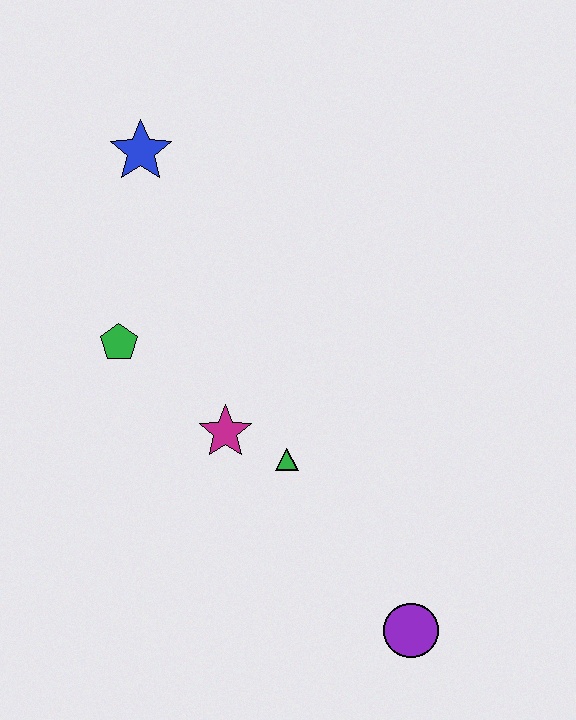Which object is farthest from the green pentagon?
The purple circle is farthest from the green pentagon.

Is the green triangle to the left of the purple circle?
Yes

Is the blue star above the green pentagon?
Yes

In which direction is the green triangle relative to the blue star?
The green triangle is below the blue star.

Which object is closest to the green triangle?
The magenta star is closest to the green triangle.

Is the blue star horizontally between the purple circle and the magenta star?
No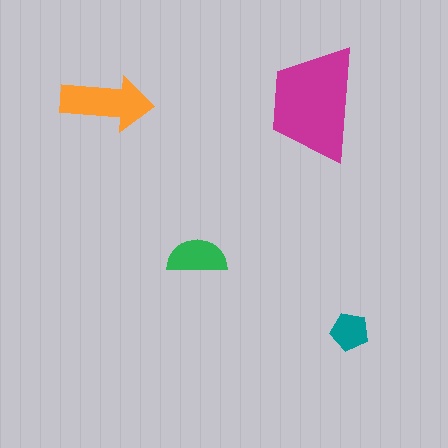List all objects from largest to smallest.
The magenta trapezoid, the orange arrow, the green semicircle, the teal pentagon.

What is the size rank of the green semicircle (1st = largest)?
3rd.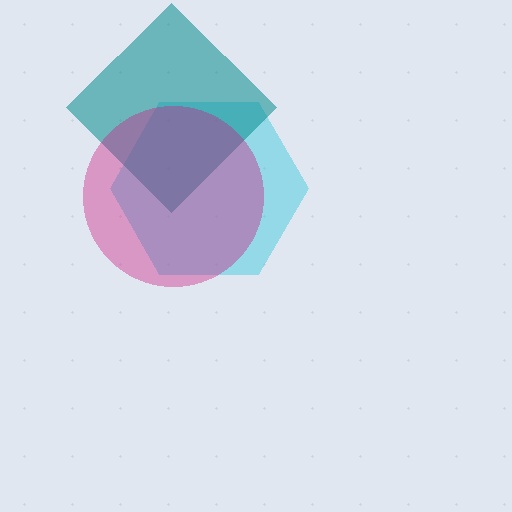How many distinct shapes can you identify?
There are 3 distinct shapes: a cyan hexagon, a teal diamond, a magenta circle.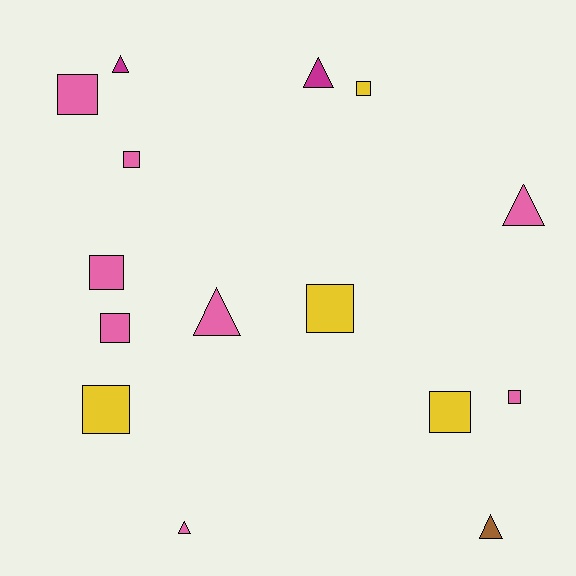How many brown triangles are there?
There is 1 brown triangle.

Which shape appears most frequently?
Square, with 9 objects.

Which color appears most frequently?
Pink, with 8 objects.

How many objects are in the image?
There are 15 objects.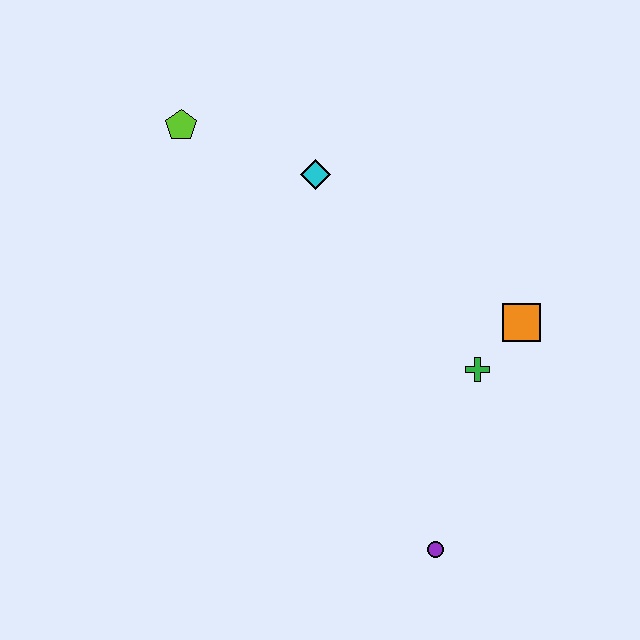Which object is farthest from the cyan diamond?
The purple circle is farthest from the cyan diamond.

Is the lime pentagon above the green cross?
Yes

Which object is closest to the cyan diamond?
The lime pentagon is closest to the cyan diamond.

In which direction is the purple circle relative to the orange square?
The purple circle is below the orange square.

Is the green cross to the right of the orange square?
No